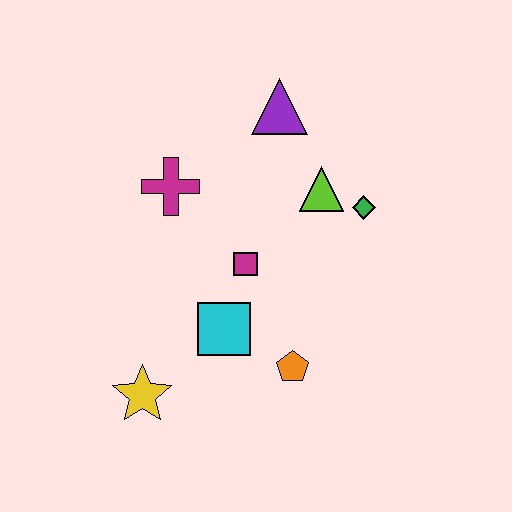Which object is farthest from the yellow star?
The purple triangle is farthest from the yellow star.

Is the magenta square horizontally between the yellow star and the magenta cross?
No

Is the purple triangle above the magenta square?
Yes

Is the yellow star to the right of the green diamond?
No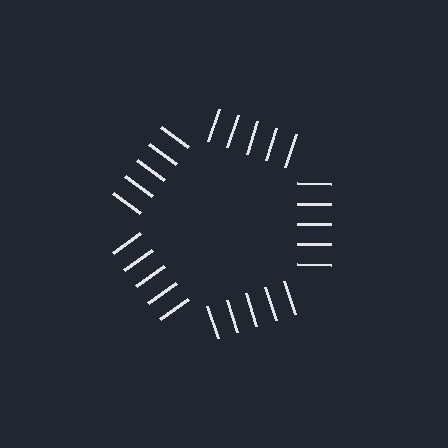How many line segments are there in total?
25 — 5 along each of the 5 edges.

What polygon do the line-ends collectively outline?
An illusory pentagon — the line segments terminate on its edges but no continuous stroke is drawn.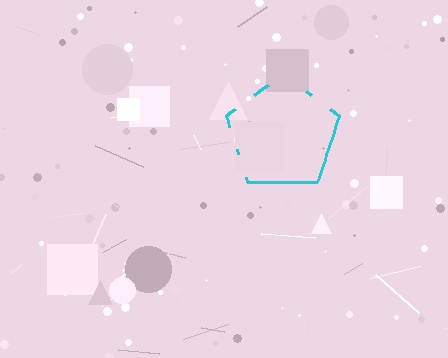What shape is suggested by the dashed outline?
The dashed outline suggests a pentagon.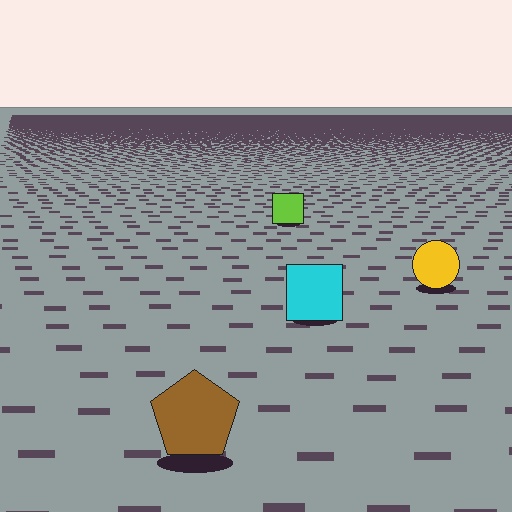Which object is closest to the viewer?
The brown pentagon is closest. The texture marks near it are larger and more spread out.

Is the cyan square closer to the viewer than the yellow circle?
Yes. The cyan square is closer — you can tell from the texture gradient: the ground texture is coarser near it.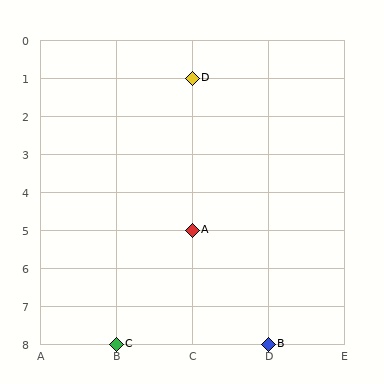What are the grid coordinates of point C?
Point C is at grid coordinates (B, 8).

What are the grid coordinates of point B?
Point B is at grid coordinates (D, 8).